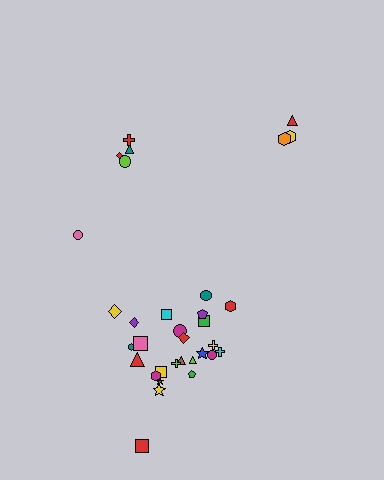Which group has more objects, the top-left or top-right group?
The top-left group.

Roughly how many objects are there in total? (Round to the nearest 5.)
Roughly 35 objects in total.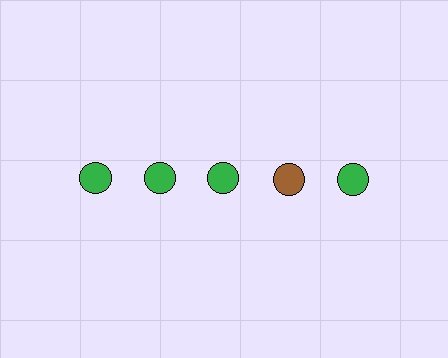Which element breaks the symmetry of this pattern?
The brown circle in the top row, second from right column breaks the symmetry. All other shapes are green circles.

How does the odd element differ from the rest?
It has a different color: brown instead of green.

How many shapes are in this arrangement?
There are 5 shapes arranged in a grid pattern.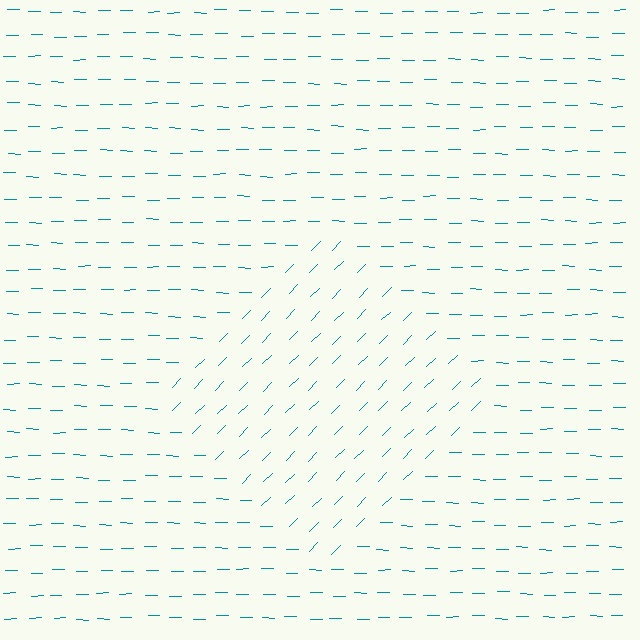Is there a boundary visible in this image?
Yes, there is a texture boundary formed by a change in line orientation.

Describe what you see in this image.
The image is filled with small teal line segments. A diamond region in the image has lines oriented differently from the surrounding lines, creating a visible texture boundary.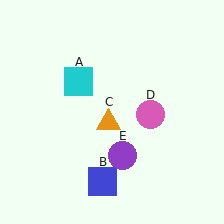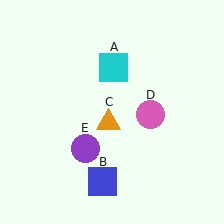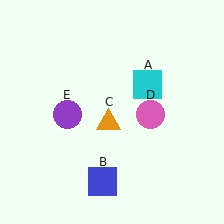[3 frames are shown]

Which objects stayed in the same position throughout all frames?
Blue square (object B) and orange triangle (object C) and pink circle (object D) remained stationary.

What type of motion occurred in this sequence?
The cyan square (object A), purple circle (object E) rotated clockwise around the center of the scene.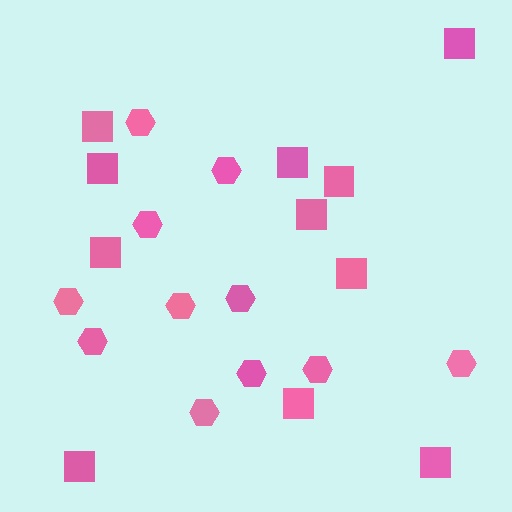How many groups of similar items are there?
There are 2 groups: one group of squares (11) and one group of hexagons (11).